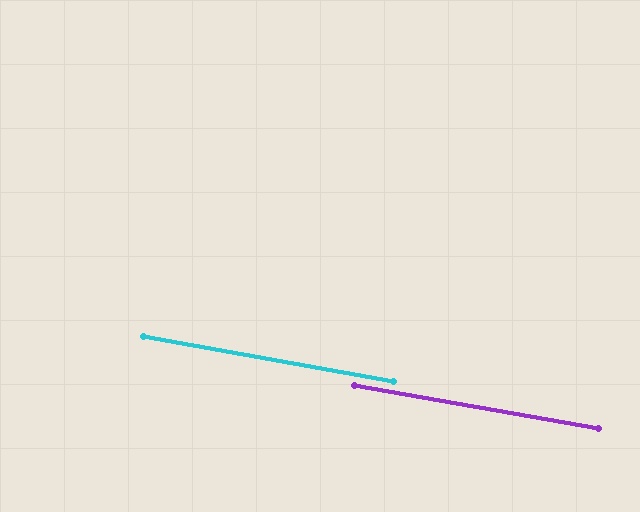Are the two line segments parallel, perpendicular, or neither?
Parallel — their directions differ by only 0.1°.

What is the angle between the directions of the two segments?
Approximately 0 degrees.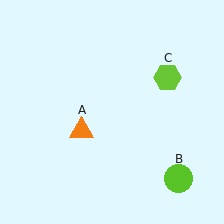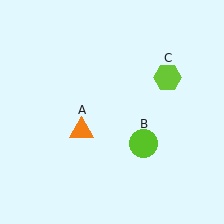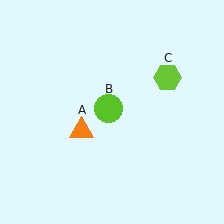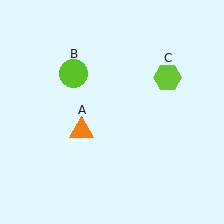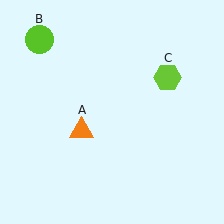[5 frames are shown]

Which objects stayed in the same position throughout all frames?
Orange triangle (object A) and lime hexagon (object C) remained stationary.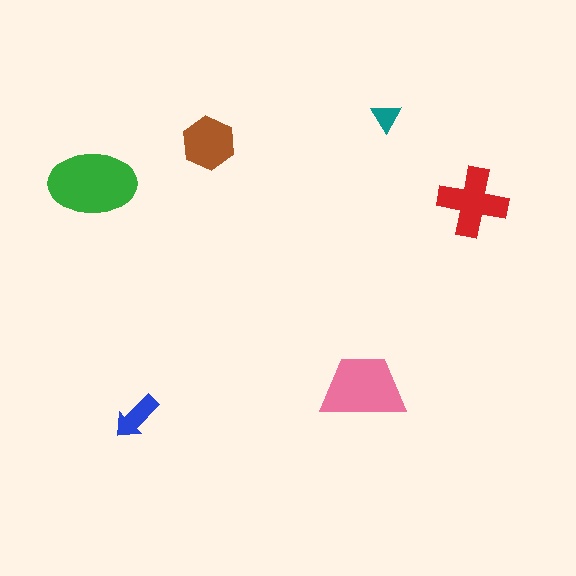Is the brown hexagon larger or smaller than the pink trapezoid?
Smaller.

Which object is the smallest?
The teal triangle.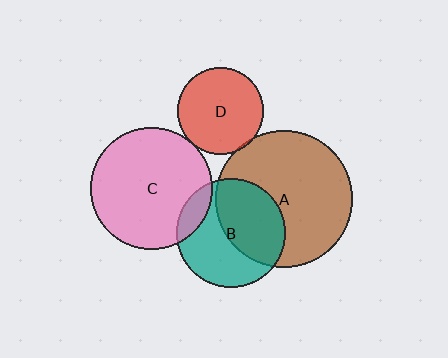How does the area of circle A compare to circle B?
Approximately 1.6 times.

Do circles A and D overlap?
Yes.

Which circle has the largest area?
Circle A (brown).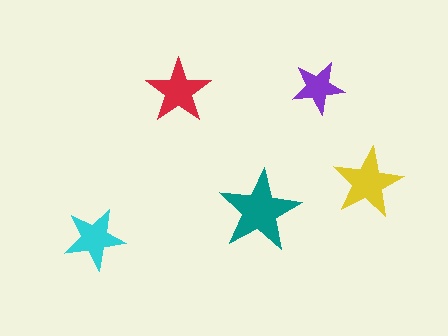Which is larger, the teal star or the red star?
The teal one.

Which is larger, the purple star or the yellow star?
The yellow one.